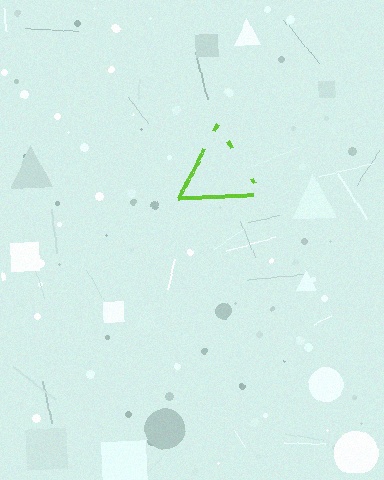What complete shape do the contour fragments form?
The contour fragments form a triangle.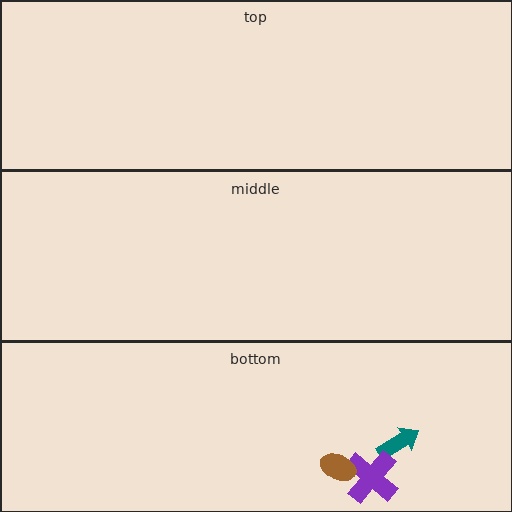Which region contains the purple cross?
The bottom region.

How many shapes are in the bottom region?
3.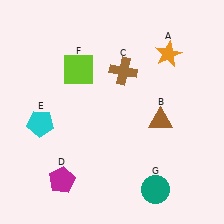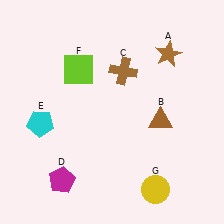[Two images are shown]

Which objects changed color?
A changed from orange to brown. G changed from teal to yellow.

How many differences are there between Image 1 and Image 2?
There are 2 differences between the two images.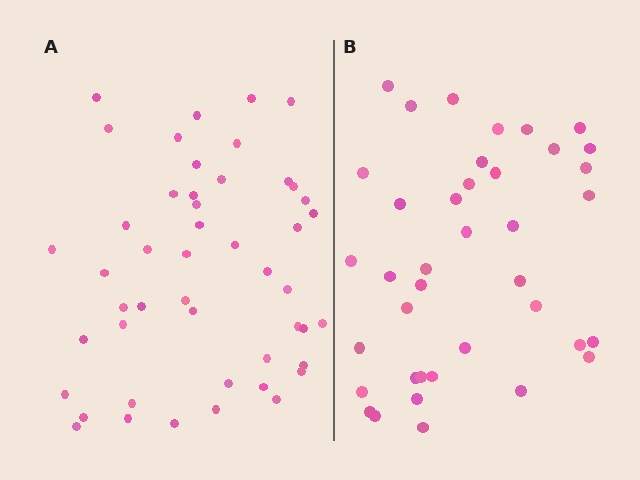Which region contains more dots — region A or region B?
Region A (the left region) has more dots.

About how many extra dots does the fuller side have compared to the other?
Region A has roughly 8 or so more dots than region B.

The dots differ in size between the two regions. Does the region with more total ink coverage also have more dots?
No. Region B has more total ink coverage because its dots are larger, but region A actually contains more individual dots. Total area can be misleading — the number of items is what matters here.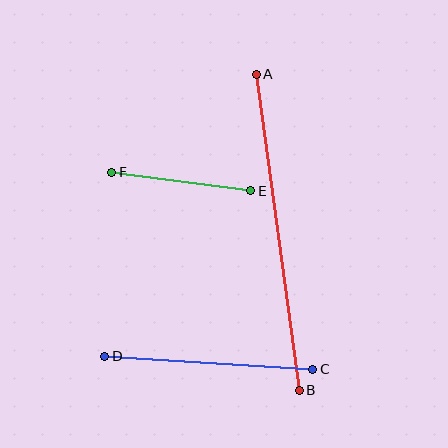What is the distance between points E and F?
The distance is approximately 140 pixels.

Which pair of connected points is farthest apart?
Points A and B are farthest apart.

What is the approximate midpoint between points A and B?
The midpoint is at approximately (278, 232) pixels.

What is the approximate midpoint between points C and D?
The midpoint is at approximately (209, 363) pixels.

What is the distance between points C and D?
The distance is approximately 208 pixels.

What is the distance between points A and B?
The distance is approximately 319 pixels.